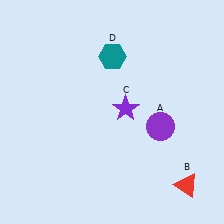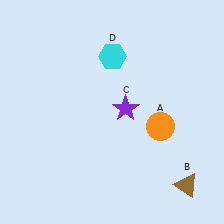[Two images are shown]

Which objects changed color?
A changed from purple to orange. B changed from red to brown. D changed from teal to cyan.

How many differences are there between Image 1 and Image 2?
There are 3 differences between the two images.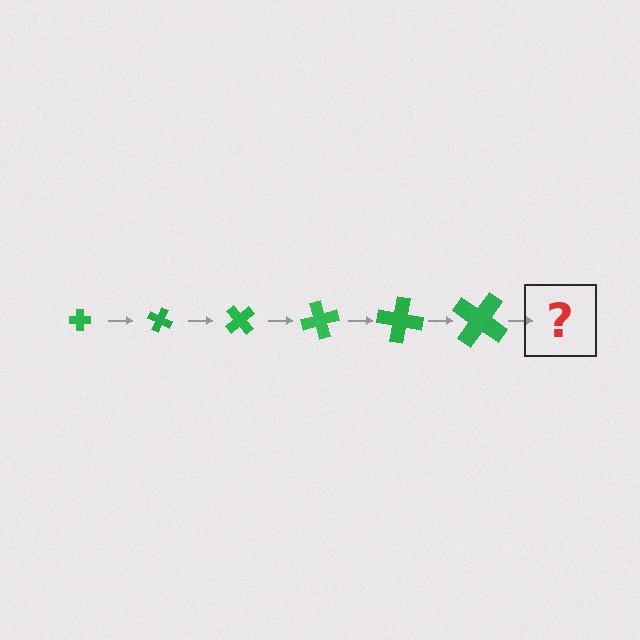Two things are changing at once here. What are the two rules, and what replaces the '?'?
The two rules are that the cross grows larger each step and it rotates 25 degrees each step. The '?' should be a cross, larger than the previous one and rotated 150 degrees from the start.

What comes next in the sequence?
The next element should be a cross, larger than the previous one and rotated 150 degrees from the start.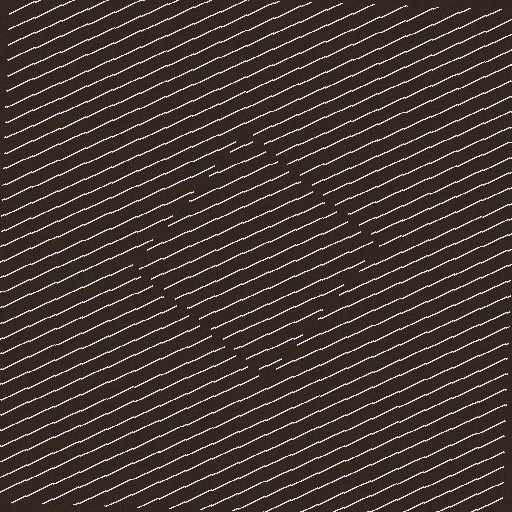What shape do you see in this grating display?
An illusory square. The interior of the shape contains the same grating, shifted by half a period — the contour is defined by the phase discontinuity where line-ends from the inner and outer gratings abut.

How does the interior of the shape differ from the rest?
The interior of the shape contains the same grating, shifted by half a period — the contour is defined by the phase discontinuity where line-ends from the inner and outer gratings abut.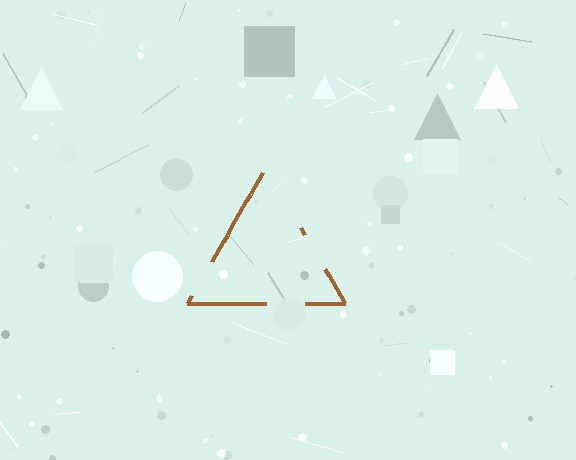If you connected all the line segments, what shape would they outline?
They would outline a triangle.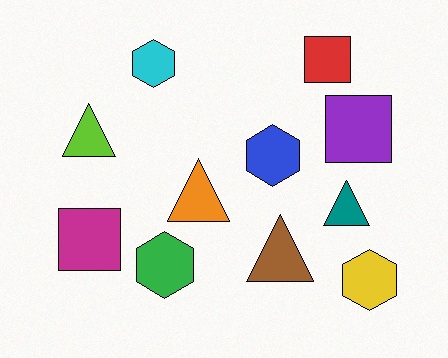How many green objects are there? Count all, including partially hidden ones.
There is 1 green object.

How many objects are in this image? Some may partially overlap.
There are 11 objects.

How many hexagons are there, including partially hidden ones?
There are 4 hexagons.